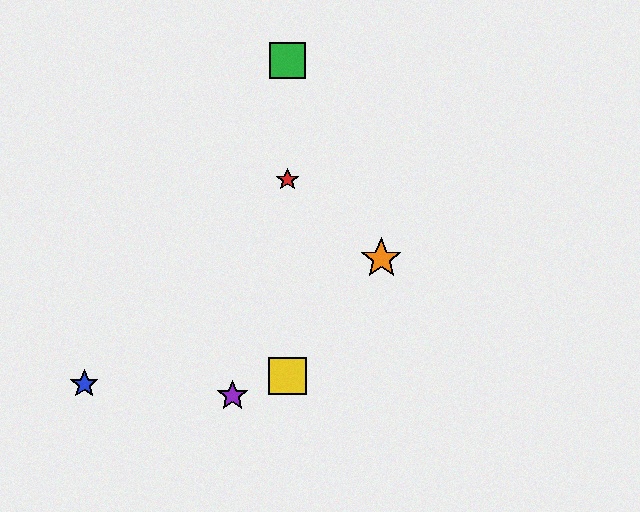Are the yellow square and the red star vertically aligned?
Yes, both are at x≈288.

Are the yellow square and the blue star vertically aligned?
No, the yellow square is at x≈288 and the blue star is at x≈84.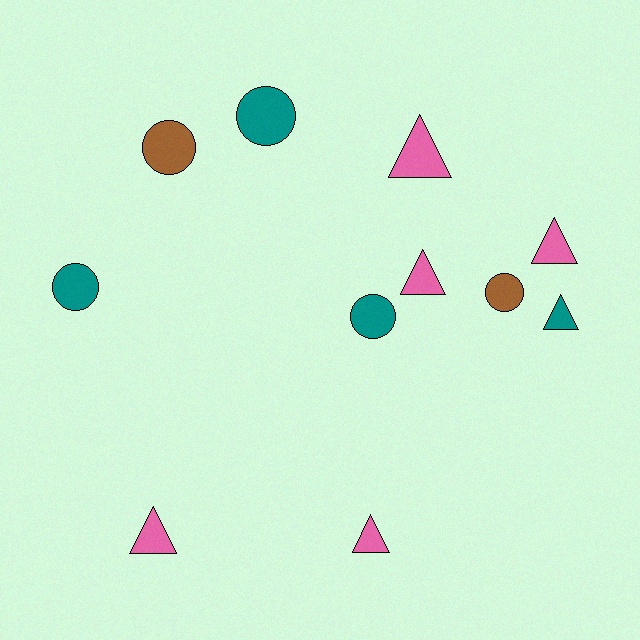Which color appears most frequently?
Pink, with 5 objects.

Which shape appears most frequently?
Triangle, with 6 objects.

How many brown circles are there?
There are 2 brown circles.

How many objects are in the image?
There are 11 objects.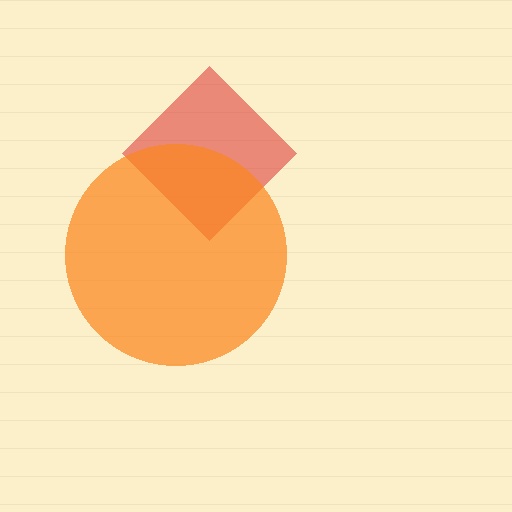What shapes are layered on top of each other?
The layered shapes are: a red diamond, an orange circle.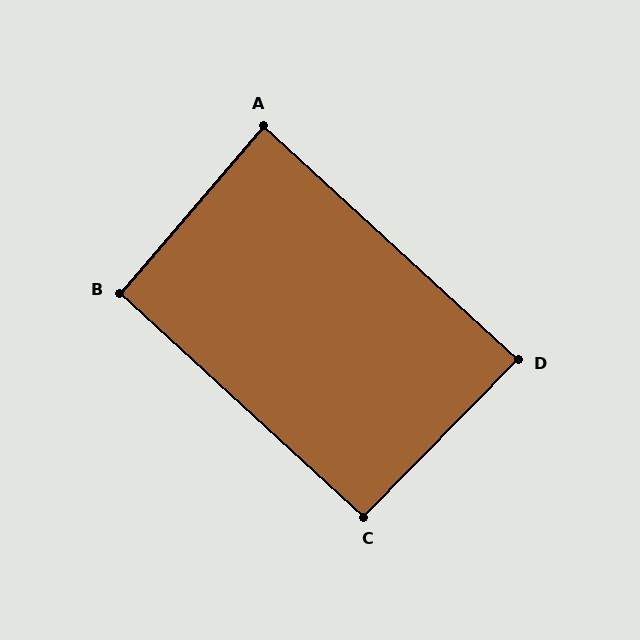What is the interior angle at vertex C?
Approximately 92 degrees (approximately right).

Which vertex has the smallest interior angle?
D, at approximately 88 degrees.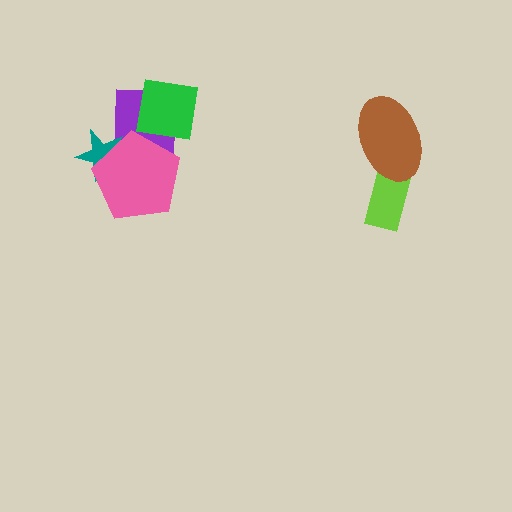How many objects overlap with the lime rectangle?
1 object overlaps with the lime rectangle.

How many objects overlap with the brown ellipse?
1 object overlaps with the brown ellipse.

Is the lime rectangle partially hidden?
Yes, it is partially covered by another shape.